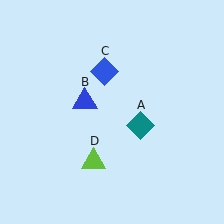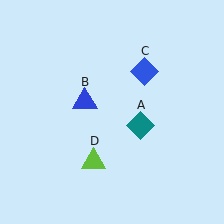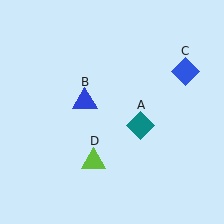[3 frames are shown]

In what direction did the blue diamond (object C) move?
The blue diamond (object C) moved right.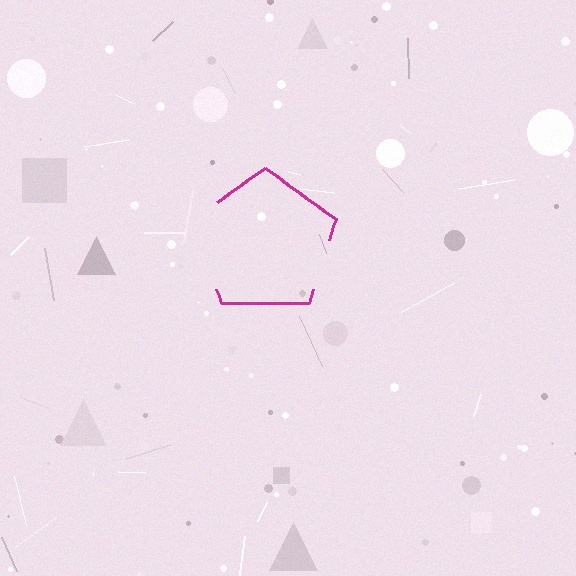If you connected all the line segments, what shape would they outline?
They would outline a pentagon.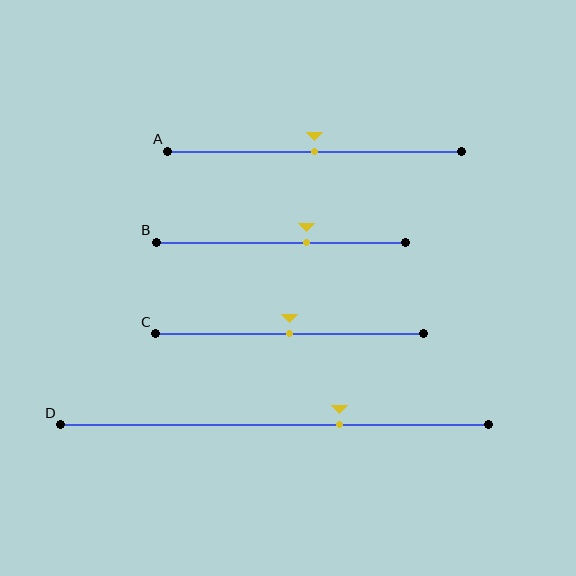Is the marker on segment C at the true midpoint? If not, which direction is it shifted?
Yes, the marker on segment C is at the true midpoint.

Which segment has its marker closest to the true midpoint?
Segment A has its marker closest to the true midpoint.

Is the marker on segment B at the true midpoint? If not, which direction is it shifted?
No, the marker on segment B is shifted to the right by about 11% of the segment length.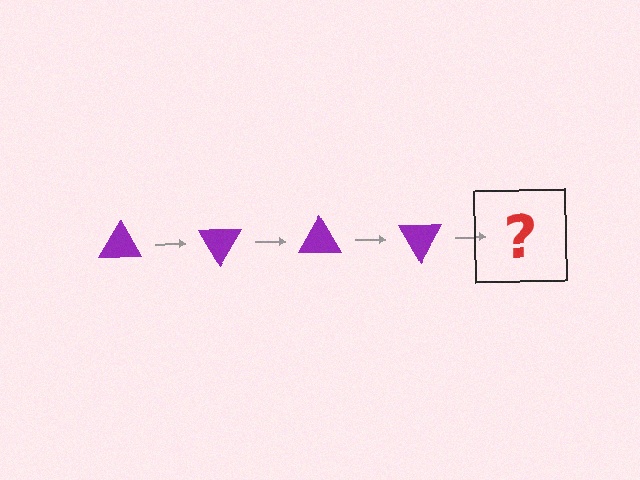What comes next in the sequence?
The next element should be a purple triangle rotated 240 degrees.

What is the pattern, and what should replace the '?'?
The pattern is that the triangle rotates 60 degrees each step. The '?' should be a purple triangle rotated 240 degrees.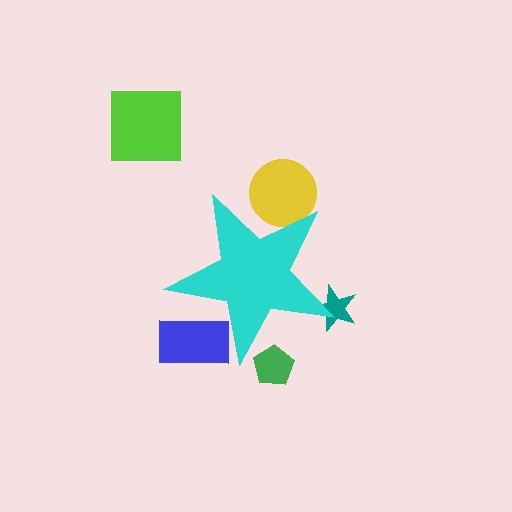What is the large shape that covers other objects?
A cyan star.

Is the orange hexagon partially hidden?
Yes, the orange hexagon is partially hidden behind the cyan star.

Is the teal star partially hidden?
Yes, the teal star is partially hidden behind the cyan star.